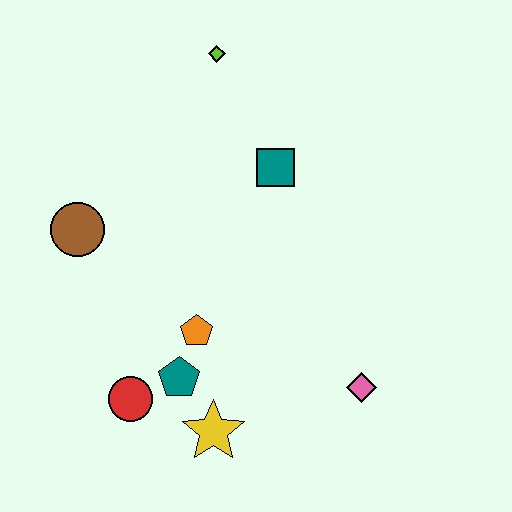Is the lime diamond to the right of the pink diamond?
No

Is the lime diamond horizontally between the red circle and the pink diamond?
Yes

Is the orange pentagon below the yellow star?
No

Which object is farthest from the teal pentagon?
The lime diamond is farthest from the teal pentagon.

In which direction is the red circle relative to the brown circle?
The red circle is below the brown circle.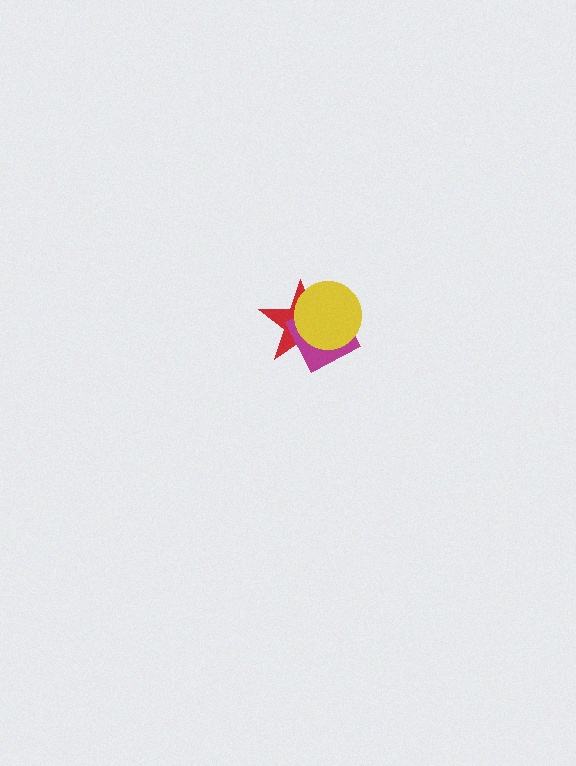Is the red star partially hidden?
Yes, it is partially covered by another shape.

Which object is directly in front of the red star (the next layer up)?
The magenta diamond is directly in front of the red star.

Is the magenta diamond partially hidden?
Yes, it is partially covered by another shape.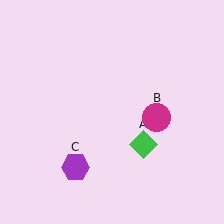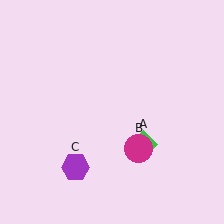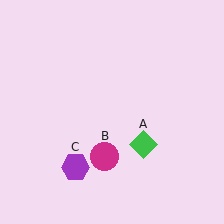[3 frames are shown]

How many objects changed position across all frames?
1 object changed position: magenta circle (object B).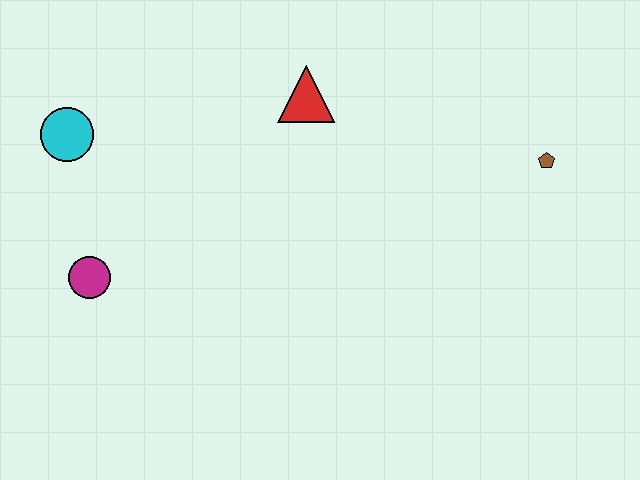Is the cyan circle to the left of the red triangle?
Yes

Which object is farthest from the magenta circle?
The brown pentagon is farthest from the magenta circle.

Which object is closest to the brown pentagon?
The red triangle is closest to the brown pentagon.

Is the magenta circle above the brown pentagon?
No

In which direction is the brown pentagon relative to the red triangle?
The brown pentagon is to the right of the red triangle.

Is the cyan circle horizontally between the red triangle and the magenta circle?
No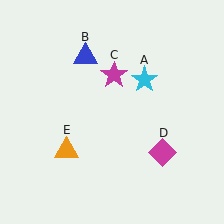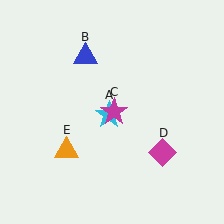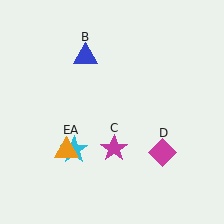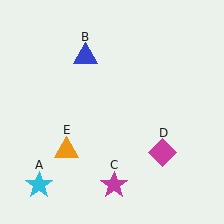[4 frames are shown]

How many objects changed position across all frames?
2 objects changed position: cyan star (object A), magenta star (object C).